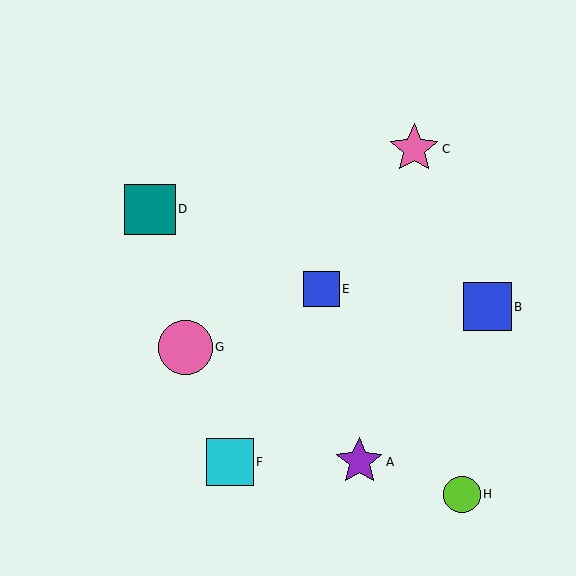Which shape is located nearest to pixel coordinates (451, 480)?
The lime circle (labeled H) at (462, 494) is nearest to that location.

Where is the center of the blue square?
The center of the blue square is at (487, 307).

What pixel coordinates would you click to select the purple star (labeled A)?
Click at (359, 462) to select the purple star A.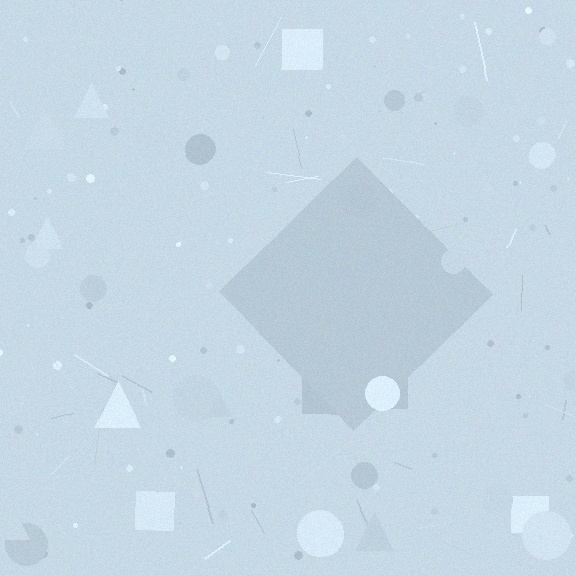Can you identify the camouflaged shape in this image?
The camouflaged shape is a diamond.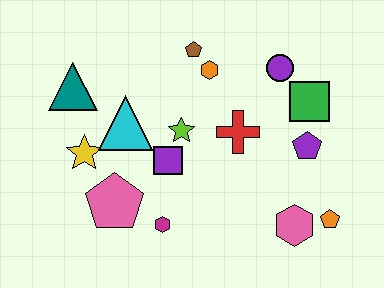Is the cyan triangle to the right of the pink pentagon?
Yes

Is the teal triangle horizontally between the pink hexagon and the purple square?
No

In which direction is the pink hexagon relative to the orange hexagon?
The pink hexagon is below the orange hexagon.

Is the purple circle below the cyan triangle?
No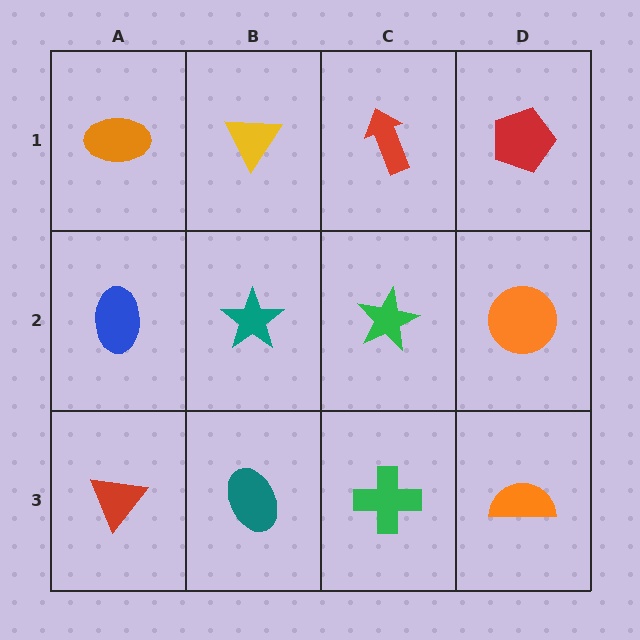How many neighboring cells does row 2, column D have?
3.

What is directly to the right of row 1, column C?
A red pentagon.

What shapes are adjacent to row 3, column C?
A green star (row 2, column C), a teal ellipse (row 3, column B), an orange semicircle (row 3, column D).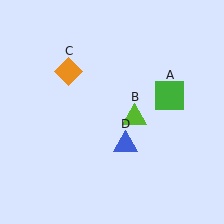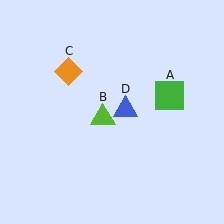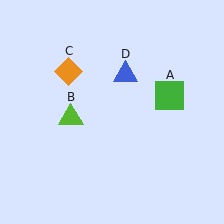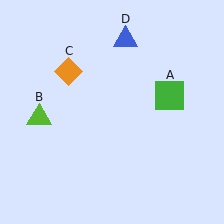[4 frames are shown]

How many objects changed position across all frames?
2 objects changed position: lime triangle (object B), blue triangle (object D).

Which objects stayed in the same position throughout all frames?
Green square (object A) and orange diamond (object C) remained stationary.